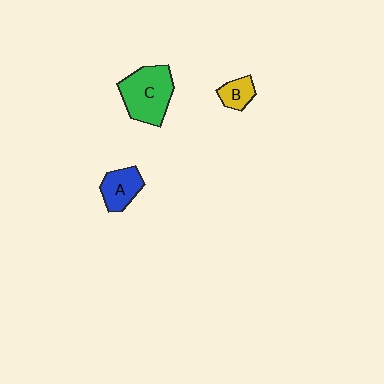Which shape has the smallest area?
Shape B (yellow).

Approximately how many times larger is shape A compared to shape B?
Approximately 1.5 times.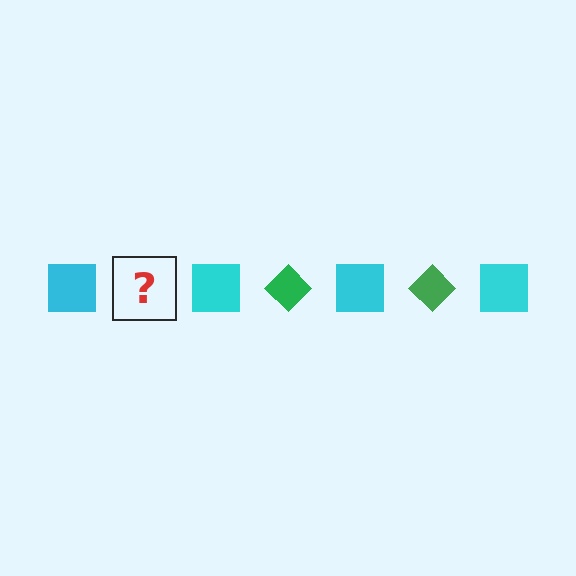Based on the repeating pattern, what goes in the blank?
The blank should be a green diamond.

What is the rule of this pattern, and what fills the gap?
The rule is that the pattern alternates between cyan square and green diamond. The gap should be filled with a green diamond.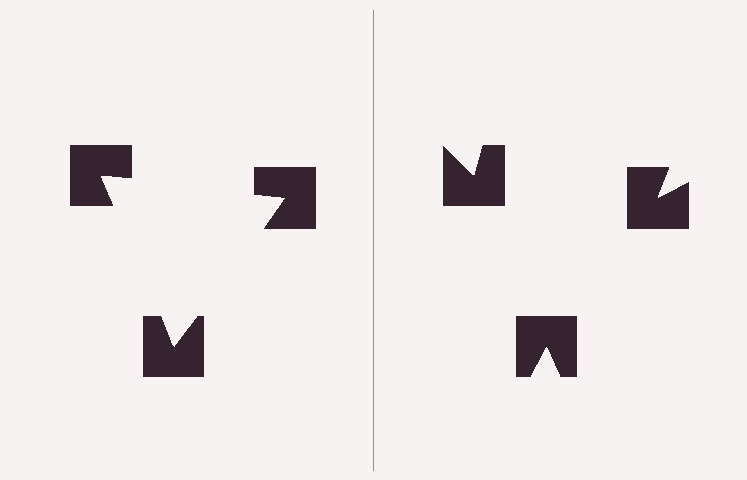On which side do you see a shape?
An illusory triangle appears on the left side. On the right side the wedge cuts are rotated, so no coherent shape forms.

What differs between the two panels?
The notched squares are positioned identically on both sides; only the wedge orientations differ. On the left they align to a triangle; on the right they are misaligned.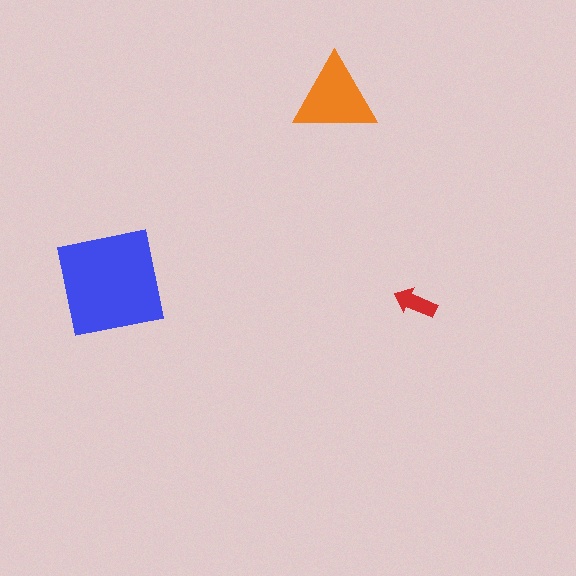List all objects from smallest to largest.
The red arrow, the orange triangle, the blue square.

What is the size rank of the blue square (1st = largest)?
1st.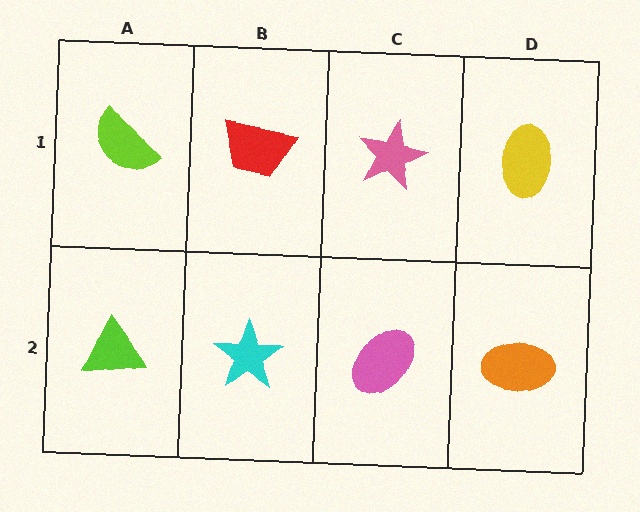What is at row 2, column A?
A lime triangle.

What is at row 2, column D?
An orange ellipse.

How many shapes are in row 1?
4 shapes.